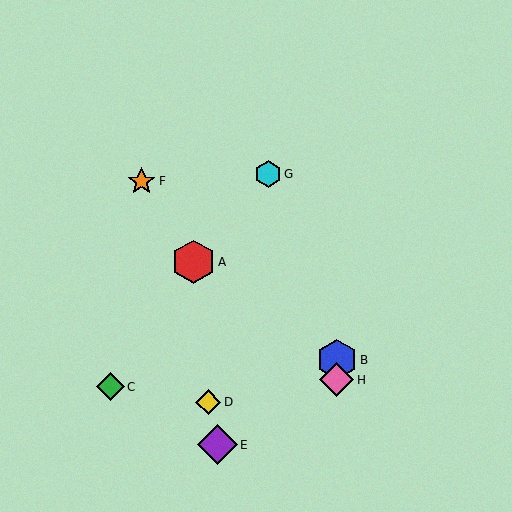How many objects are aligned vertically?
2 objects (B, H) are aligned vertically.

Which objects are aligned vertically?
Objects B, H are aligned vertically.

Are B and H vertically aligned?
Yes, both are at x≈337.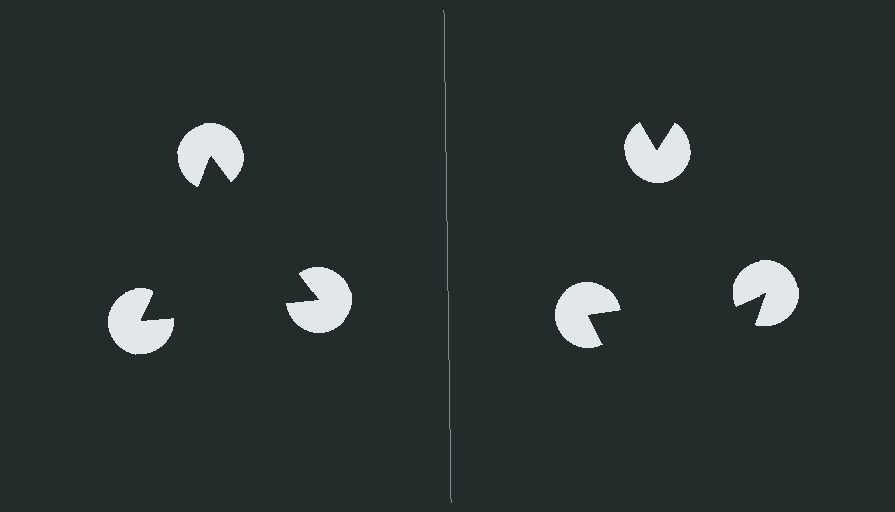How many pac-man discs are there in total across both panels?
6 — 3 on each side.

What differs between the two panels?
The pac-man discs are positioned identically on both sides; only the wedge orientations differ. On the left they align to a triangle; on the right they are misaligned.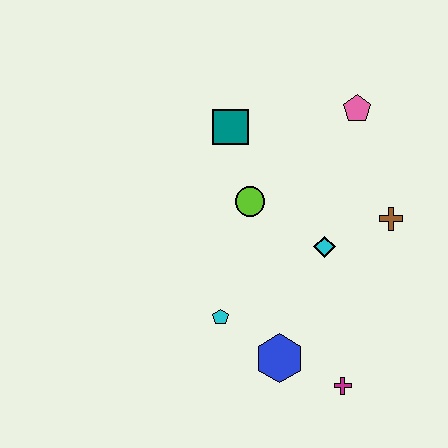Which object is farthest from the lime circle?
The magenta cross is farthest from the lime circle.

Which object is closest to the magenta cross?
The blue hexagon is closest to the magenta cross.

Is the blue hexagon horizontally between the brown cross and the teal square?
Yes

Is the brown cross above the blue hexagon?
Yes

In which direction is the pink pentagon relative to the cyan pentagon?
The pink pentagon is above the cyan pentagon.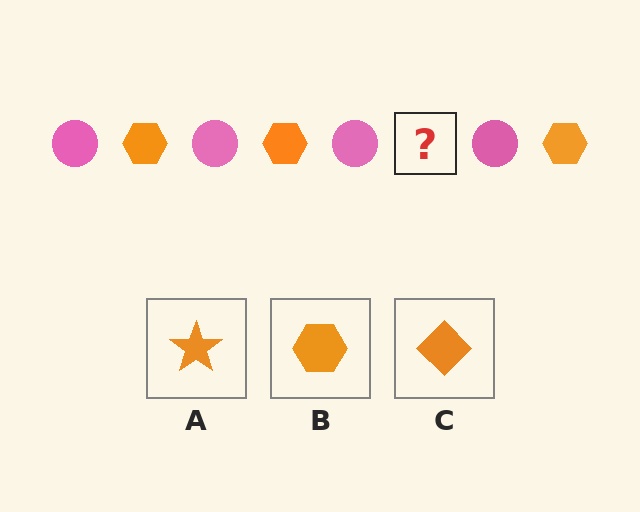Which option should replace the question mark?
Option B.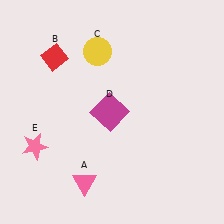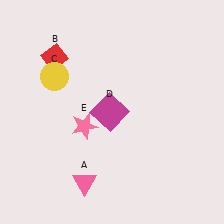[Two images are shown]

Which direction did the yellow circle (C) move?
The yellow circle (C) moved left.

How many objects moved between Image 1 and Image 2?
2 objects moved between the two images.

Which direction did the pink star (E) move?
The pink star (E) moved right.